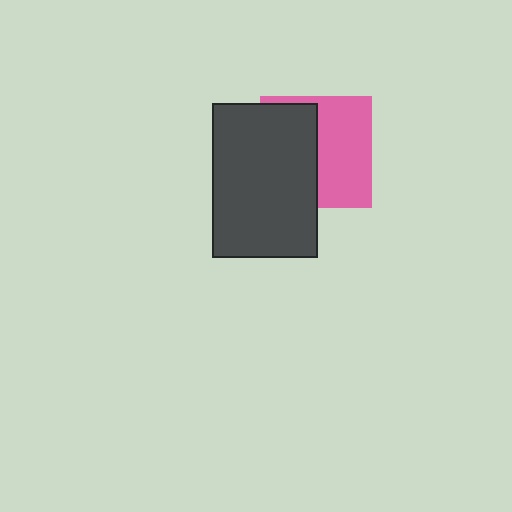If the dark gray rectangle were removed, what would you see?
You would see the complete pink square.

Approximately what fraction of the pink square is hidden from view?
Roughly 48% of the pink square is hidden behind the dark gray rectangle.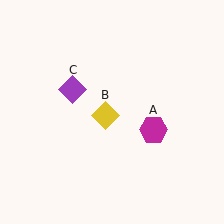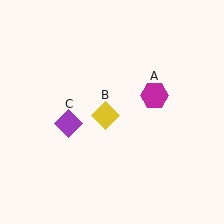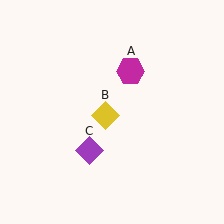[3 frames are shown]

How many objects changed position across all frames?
2 objects changed position: magenta hexagon (object A), purple diamond (object C).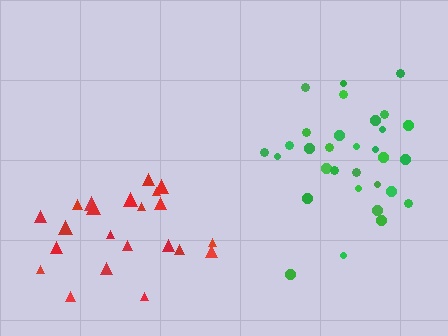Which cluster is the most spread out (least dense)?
Red.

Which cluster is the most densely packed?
Green.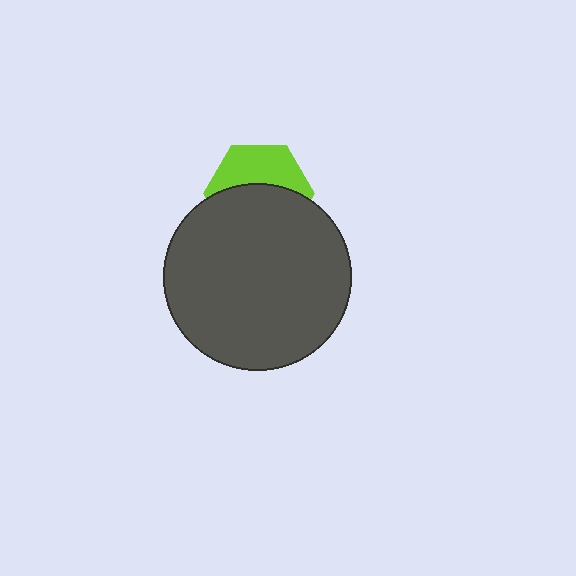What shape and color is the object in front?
The object in front is a dark gray circle.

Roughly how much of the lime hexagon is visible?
A small part of it is visible (roughly 43%).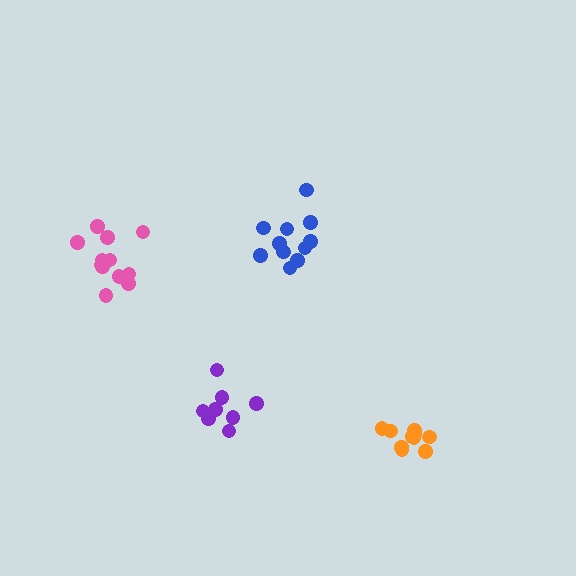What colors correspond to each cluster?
The clusters are colored: blue, purple, pink, orange.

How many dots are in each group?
Group 1: 11 dots, Group 2: 8 dots, Group 3: 12 dots, Group 4: 10 dots (41 total).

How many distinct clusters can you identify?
There are 4 distinct clusters.